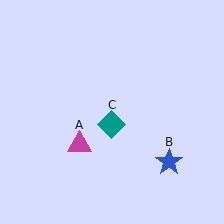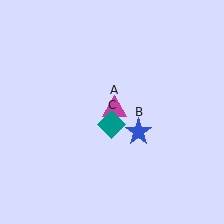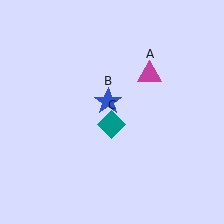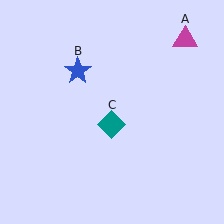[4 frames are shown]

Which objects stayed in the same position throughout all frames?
Teal diamond (object C) remained stationary.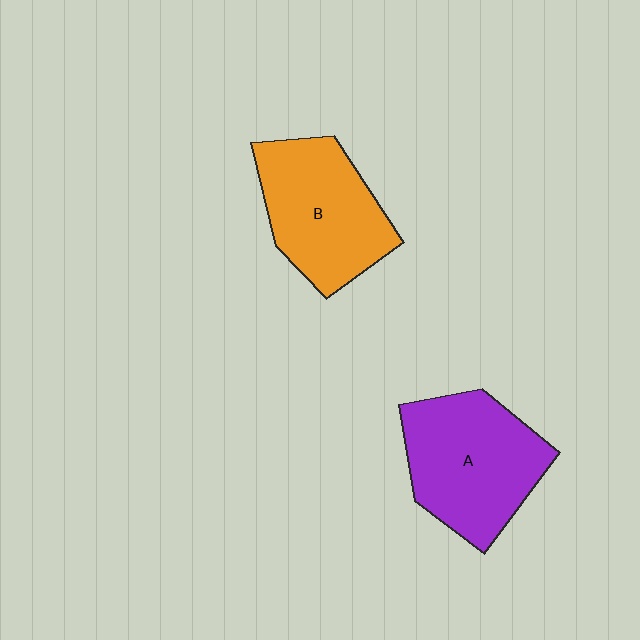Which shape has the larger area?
Shape A (purple).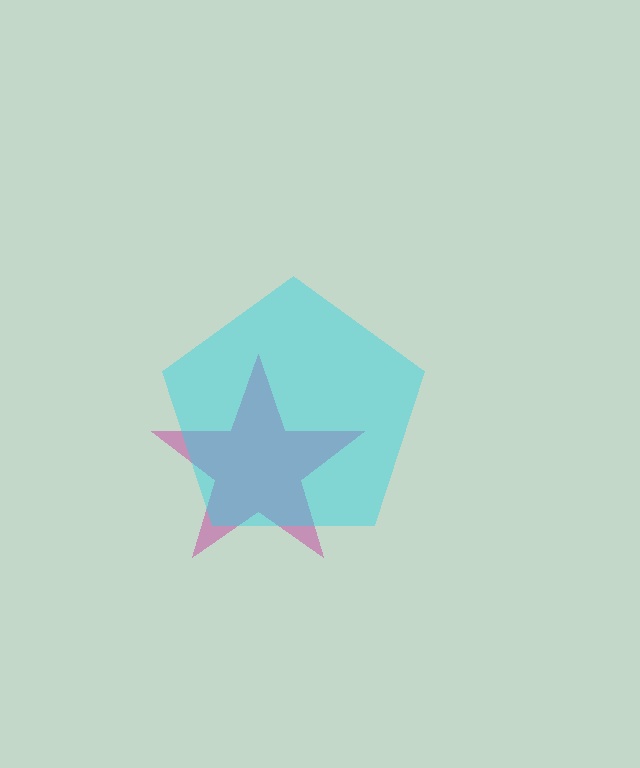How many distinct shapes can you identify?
There are 2 distinct shapes: a magenta star, a cyan pentagon.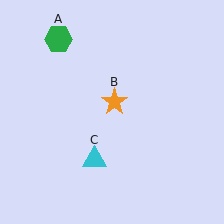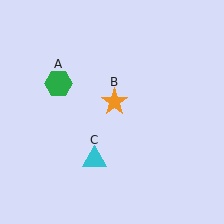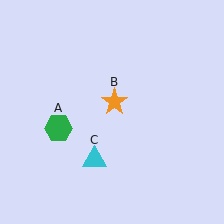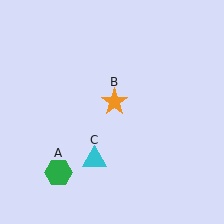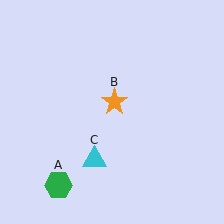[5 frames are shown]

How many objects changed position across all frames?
1 object changed position: green hexagon (object A).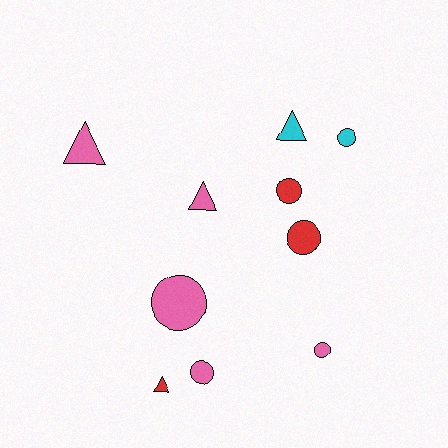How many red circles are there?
There are 2 red circles.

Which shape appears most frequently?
Circle, with 6 objects.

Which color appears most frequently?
Pink, with 5 objects.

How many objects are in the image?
There are 10 objects.